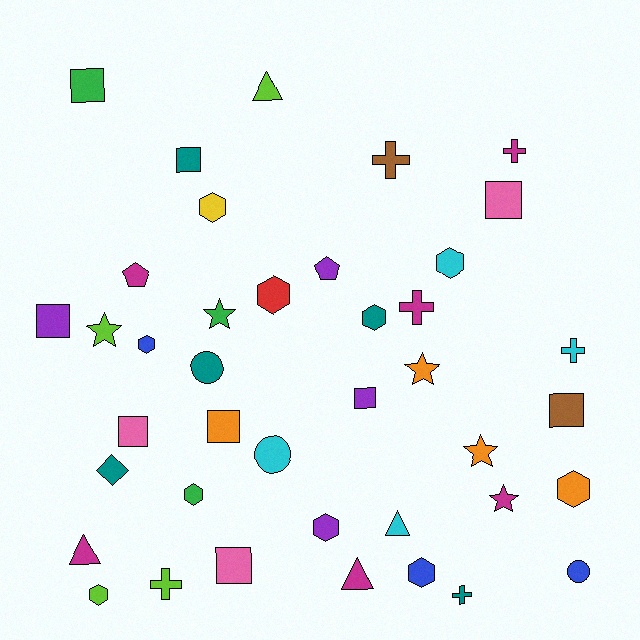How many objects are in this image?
There are 40 objects.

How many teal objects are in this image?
There are 5 teal objects.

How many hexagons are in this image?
There are 10 hexagons.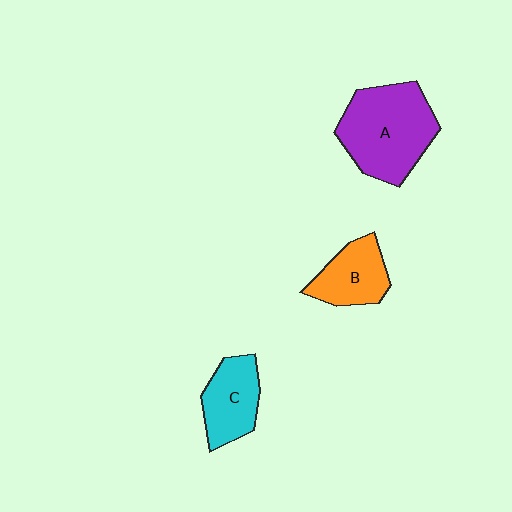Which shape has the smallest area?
Shape B (orange).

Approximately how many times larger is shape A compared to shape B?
Approximately 1.8 times.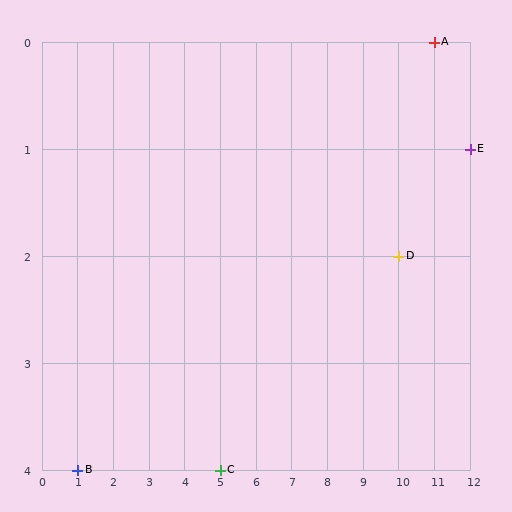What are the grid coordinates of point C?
Point C is at grid coordinates (5, 4).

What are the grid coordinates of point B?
Point B is at grid coordinates (1, 4).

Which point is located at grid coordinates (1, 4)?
Point B is at (1, 4).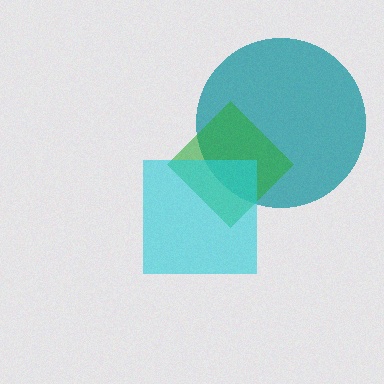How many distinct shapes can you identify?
There are 3 distinct shapes: a teal circle, a green diamond, a cyan square.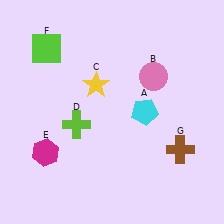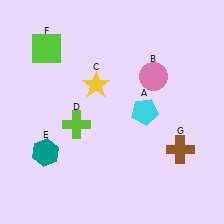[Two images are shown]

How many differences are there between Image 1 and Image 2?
There is 1 difference between the two images.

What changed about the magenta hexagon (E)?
In Image 1, E is magenta. In Image 2, it changed to teal.